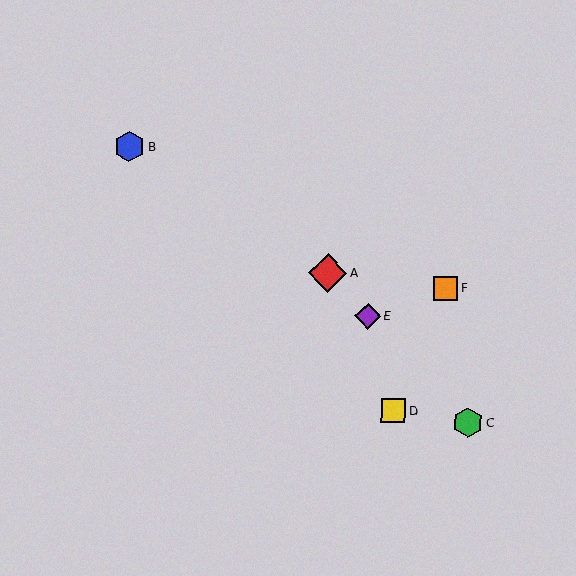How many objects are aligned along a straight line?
3 objects (A, C, E) are aligned along a straight line.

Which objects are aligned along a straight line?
Objects A, C, E are aligned along a straight line.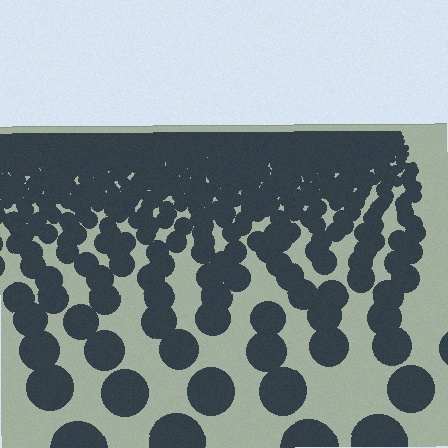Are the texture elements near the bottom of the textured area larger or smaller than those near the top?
Larger. Near the bottom, elements are closer to the viewer and appear at a bigger on-screen size.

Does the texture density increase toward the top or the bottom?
Density increases toward the top.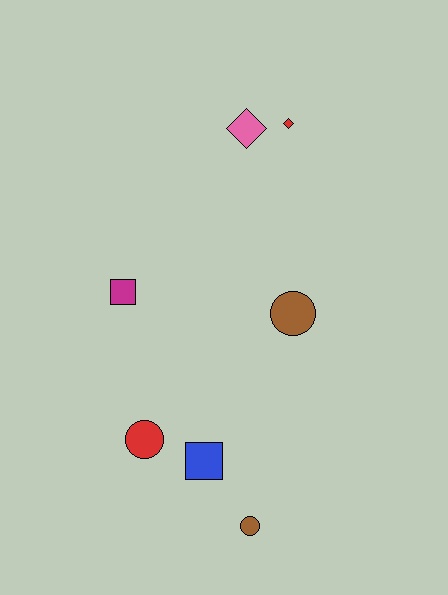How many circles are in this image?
There are 3 circles.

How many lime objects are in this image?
There are no lime objects.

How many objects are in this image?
There are 7 objects.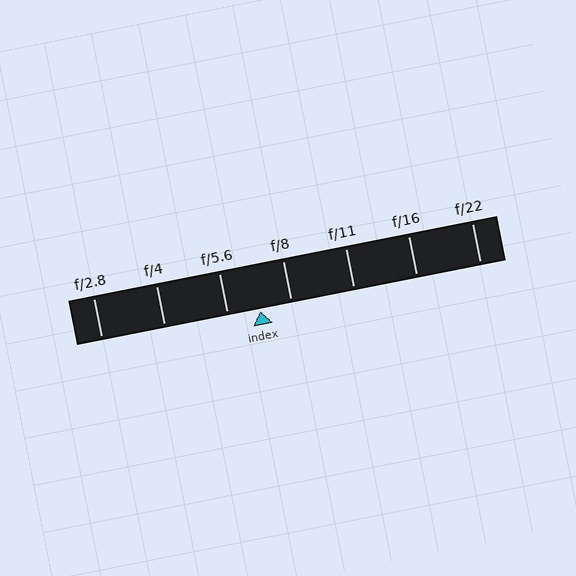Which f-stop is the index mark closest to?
The index mark is closest to f/8.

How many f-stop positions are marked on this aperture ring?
There are 7 f-stop positions marked.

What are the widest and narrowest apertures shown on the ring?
The widest aperture shown is f/2.8 and the narrowest is f/22.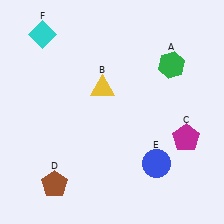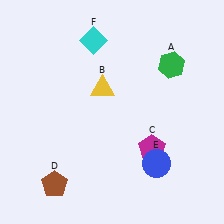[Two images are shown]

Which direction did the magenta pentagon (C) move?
The magenta pentagon (C) moved left.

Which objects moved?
The objects that moved are: the magenta pentagon (C), the cyan diamond (F).